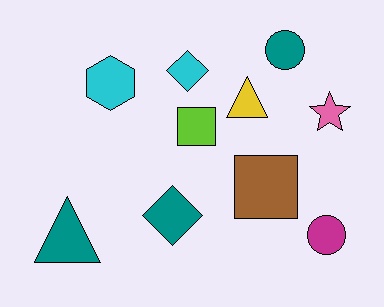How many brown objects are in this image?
There is 1 brown object.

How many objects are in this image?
There are 10 objects.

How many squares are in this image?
There are 2 squares.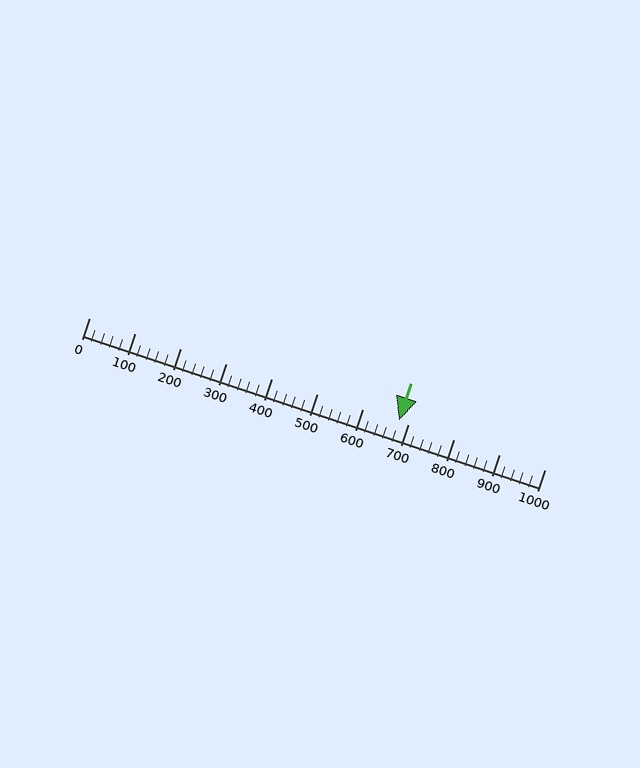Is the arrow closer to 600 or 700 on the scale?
The arrow is closer to 700.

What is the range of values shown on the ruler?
The ruler shows values from 0 to 1000.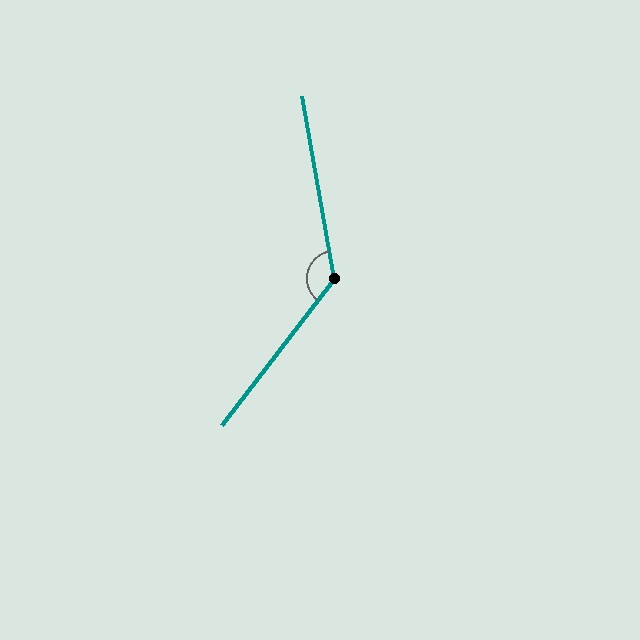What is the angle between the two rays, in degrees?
Approximately 132 degrees.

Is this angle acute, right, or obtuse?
It is obtuse.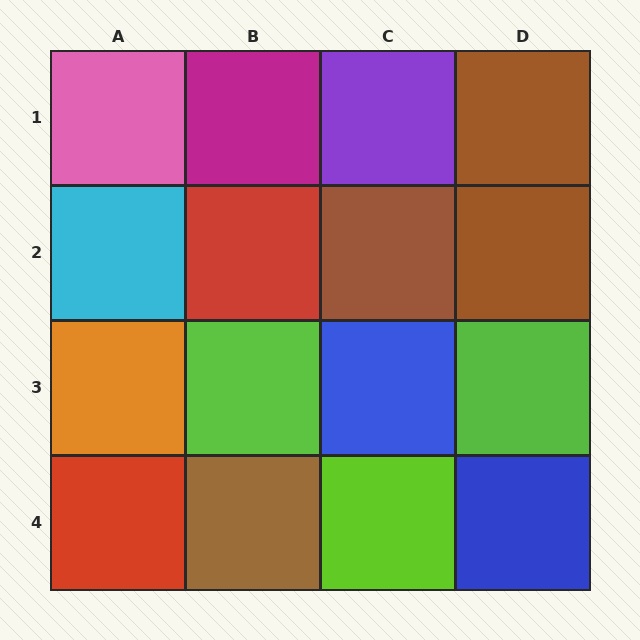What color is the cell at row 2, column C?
Brown.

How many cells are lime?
3 cells are lime.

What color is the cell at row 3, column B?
Lime.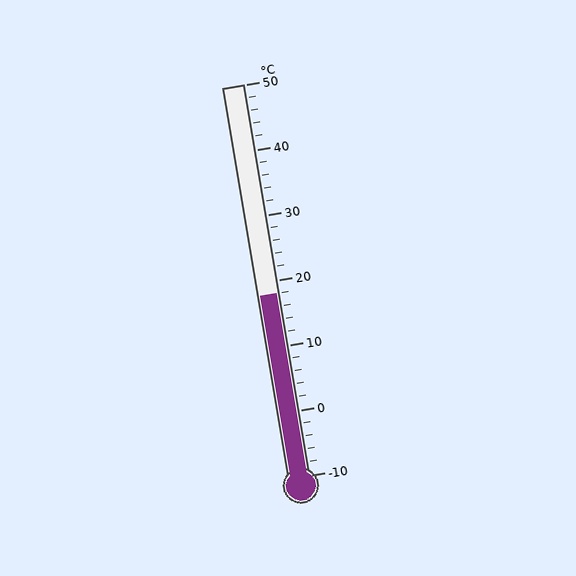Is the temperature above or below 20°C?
The temperature is below 20°C.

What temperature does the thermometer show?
The thermometer shows approximately 18°C.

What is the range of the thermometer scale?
The thermometer scale ranges from -10°C to 50°C.